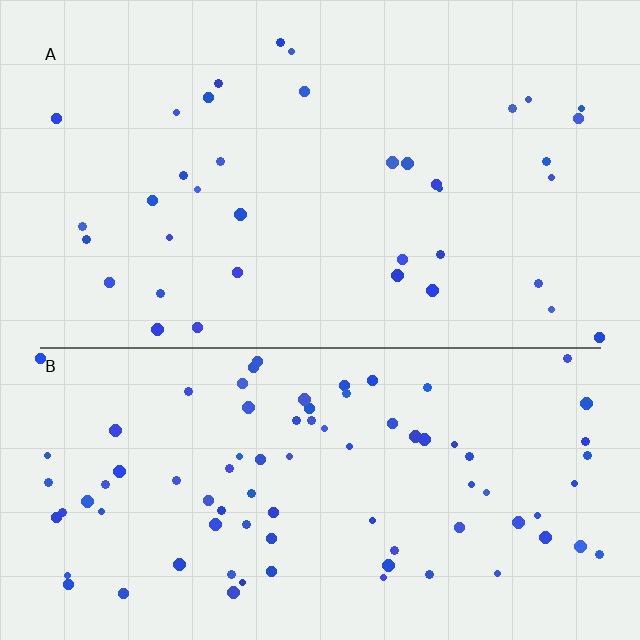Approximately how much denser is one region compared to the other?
Approximately 2.3× — region B over region A.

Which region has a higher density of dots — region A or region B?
B (the bottom).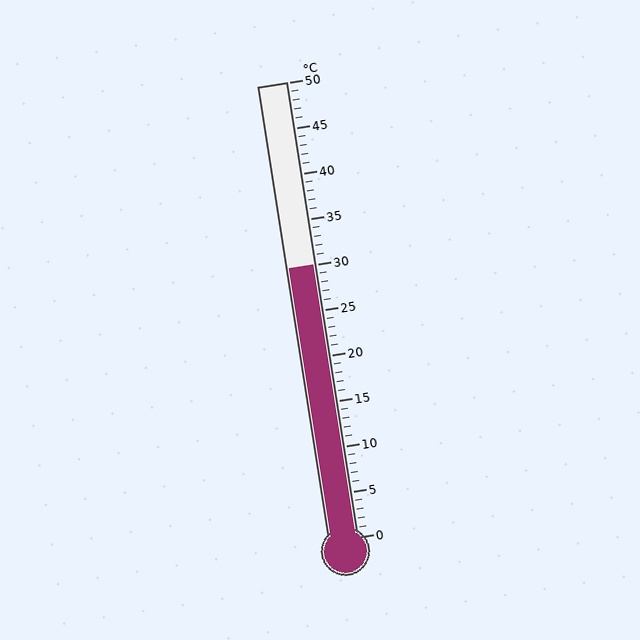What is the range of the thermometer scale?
The thermometer scale ranges from 0°C to 50°C.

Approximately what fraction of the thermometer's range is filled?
The thermometer is filled to approximately 60% of its range.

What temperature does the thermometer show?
The thermometer shows approximately 30°C.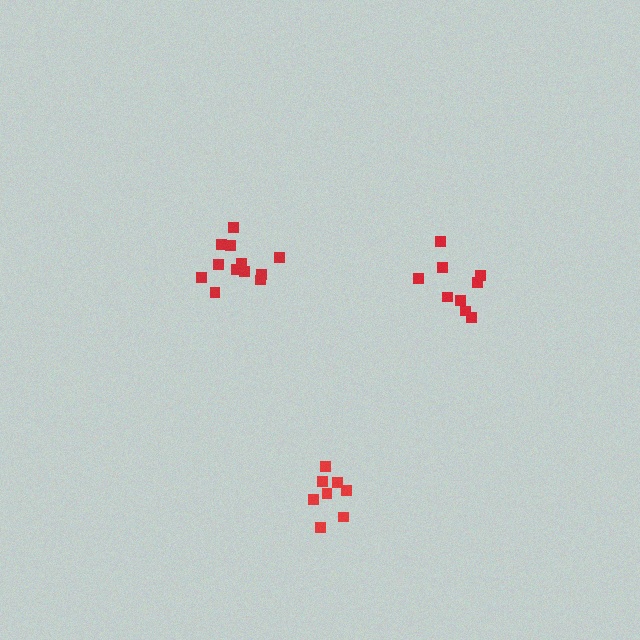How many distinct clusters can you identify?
There are 3 distinct clusters.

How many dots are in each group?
Group 1: 12 dots, Group 2: 9 dots, Group 3: 8 dots (29 total).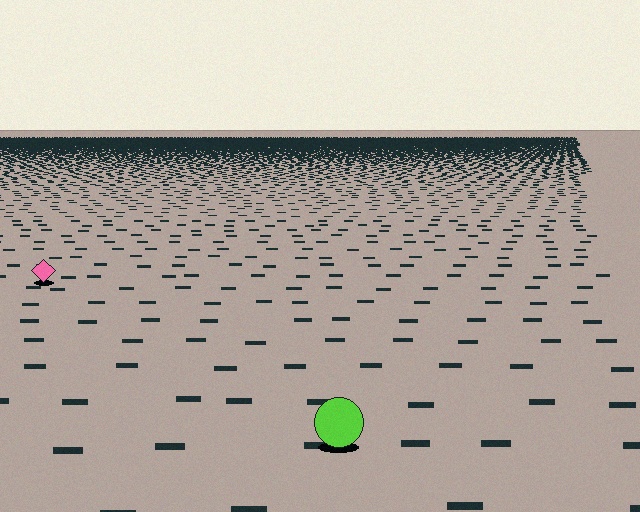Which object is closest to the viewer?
The lime circle is closest. The texture marks near it are larger and more spread out.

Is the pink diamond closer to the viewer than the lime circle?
No. The lime circle is closer — you can tell from the texture gradient: the ground texture is coarser near it.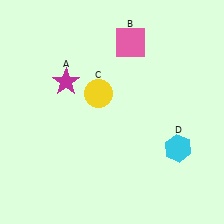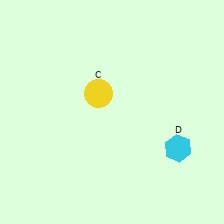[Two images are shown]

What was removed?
The pink square (B), the magenta star (A) were removed in Image 2.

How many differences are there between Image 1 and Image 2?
There are 2 differences between the two images.